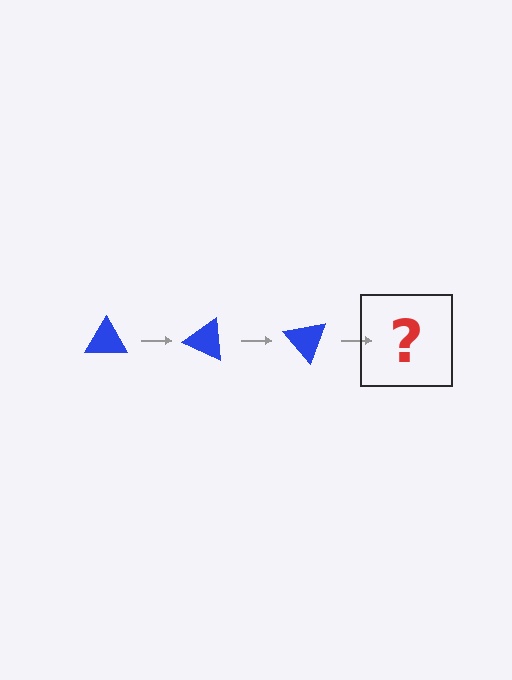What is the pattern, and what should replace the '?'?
The pattern is that the triangle rotates 25 degrees each step. The '?' should be a blue triangle rotated 75 degrees.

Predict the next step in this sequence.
The next step is a blue triangle rotated 75 degrees.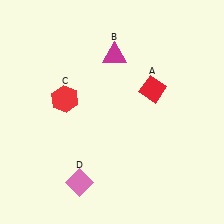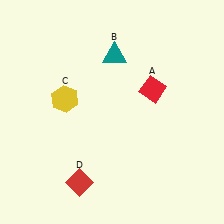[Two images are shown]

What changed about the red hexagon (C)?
In Image 1, C is red. In Image 2, it changed to yellow.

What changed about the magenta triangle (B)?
In Image 1, B is magenta. In Image 2, it changed to teal.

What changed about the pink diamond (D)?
In Image 1, D is pink. In Image 2, it changed to red.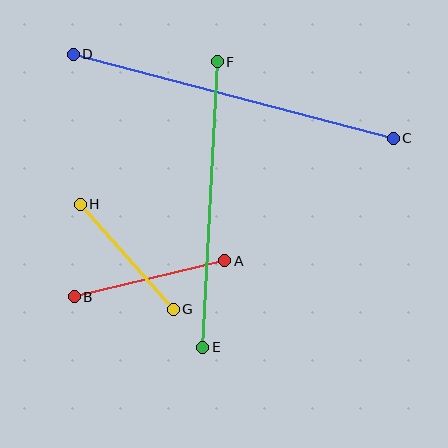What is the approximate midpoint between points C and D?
The midpoint is at approximately (233, 96) pixels.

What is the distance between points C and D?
The distance is approximately 331 pixels.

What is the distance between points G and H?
The distance is approximately 140 pixels.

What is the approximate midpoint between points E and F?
The midpoint is at approximately (210, 204) pixels.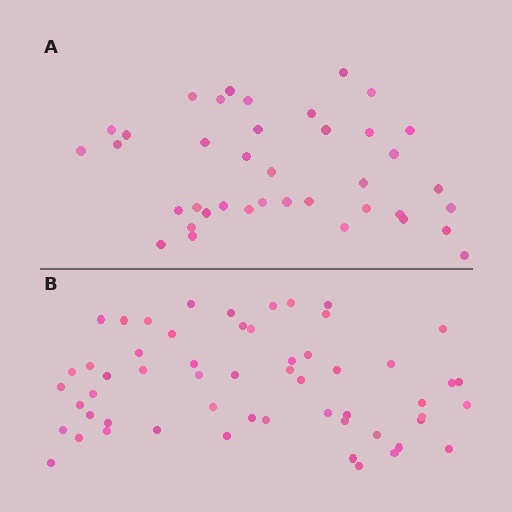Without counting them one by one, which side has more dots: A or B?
Region B (the bottom region) has more dots.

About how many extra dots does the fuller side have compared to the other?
Region B has approximately 15 more dots than region A.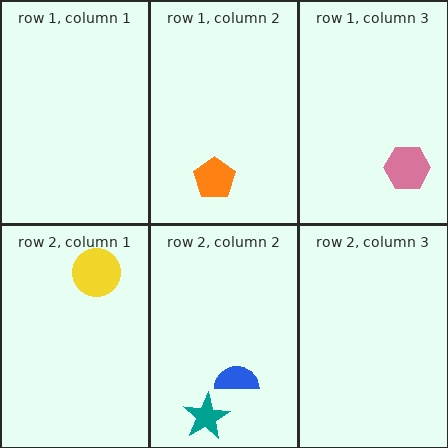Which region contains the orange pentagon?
The row 1, column 2 region.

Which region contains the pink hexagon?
The row 1, column 3 region.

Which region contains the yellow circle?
The row 2, column 1 region.